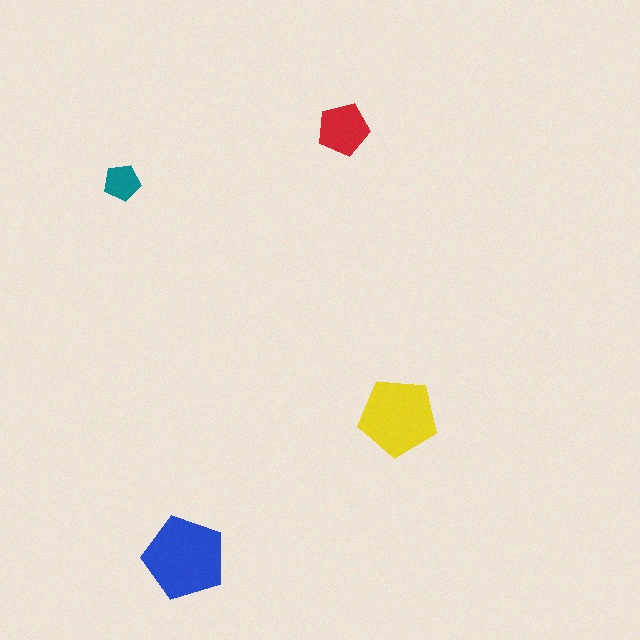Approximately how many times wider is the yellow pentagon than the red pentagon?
About 1.5 times wider.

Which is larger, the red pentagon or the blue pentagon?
The blue one.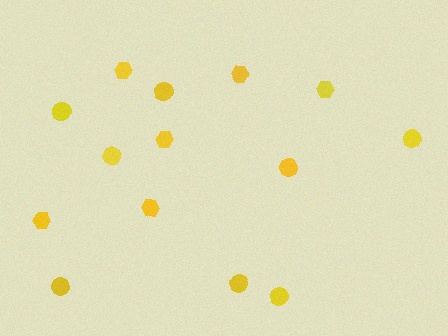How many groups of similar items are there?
There are 2 groups: one group of circles (8) and one group of hexagons (6).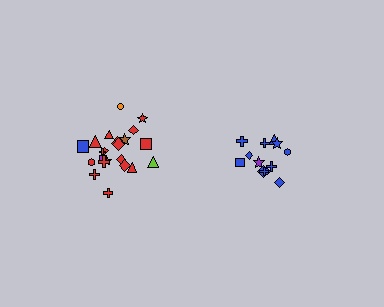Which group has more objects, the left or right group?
The left group.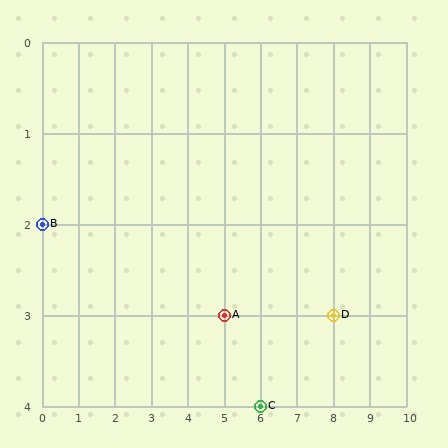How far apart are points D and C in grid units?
Points D and C are 2 columns and 1 row apart (about 2.2 grid units diagonally).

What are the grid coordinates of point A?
Point A is at grid coordinates (5, 3).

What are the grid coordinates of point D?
Point D is at grid coordinates (8, 3).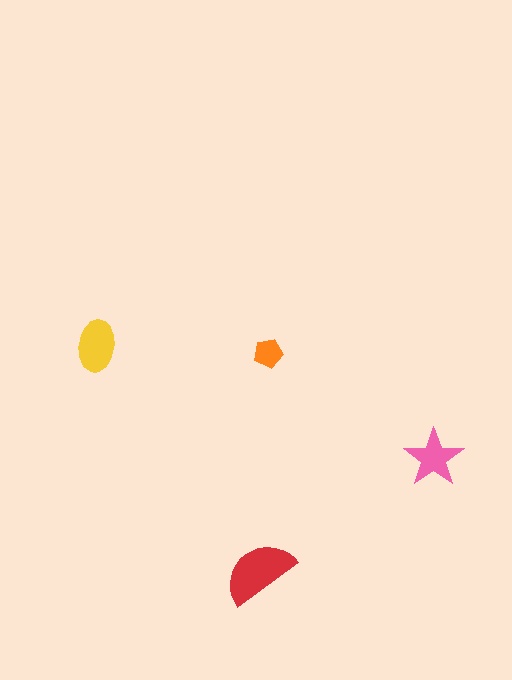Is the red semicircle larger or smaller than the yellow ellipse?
Larger.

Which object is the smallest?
The orange pentagon.